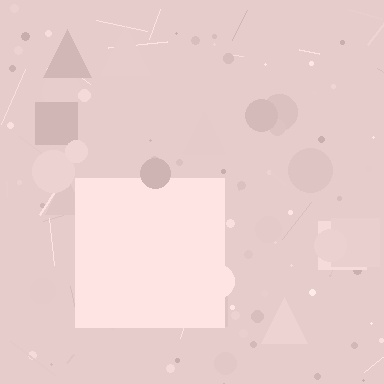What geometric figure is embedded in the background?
A square is embedded in the background.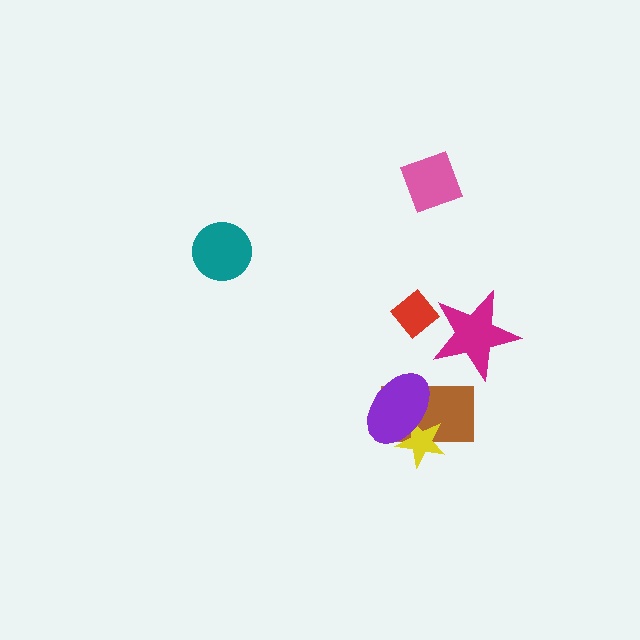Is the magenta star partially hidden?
Yes, it is partially covered by another shape.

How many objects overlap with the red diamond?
1 object overlaps with the red diamond.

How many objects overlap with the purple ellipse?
2 objects overlap with the purple ellipse.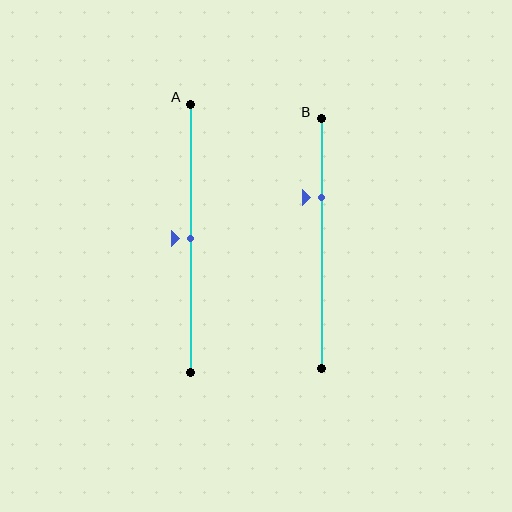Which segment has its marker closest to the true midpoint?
Segment A has its marker closest to the true midpoint.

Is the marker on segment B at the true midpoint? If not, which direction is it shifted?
No, the marker on segment B is shifted upward by about 18% of the segment length.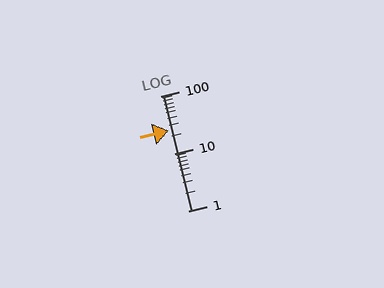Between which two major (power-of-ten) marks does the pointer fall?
The pointer is between 10 and 100.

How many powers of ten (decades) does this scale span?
The scale spans 2 decades, from 1 to 100.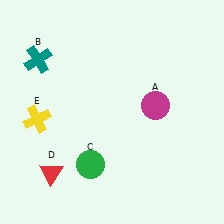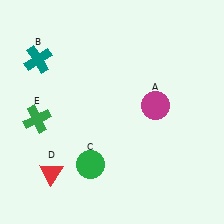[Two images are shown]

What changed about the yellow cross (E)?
In Image 1, E is yellow. In Image 2, it changed to green.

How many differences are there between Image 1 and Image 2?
There is 1 difference between the two images.